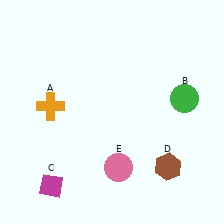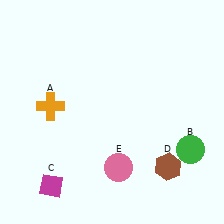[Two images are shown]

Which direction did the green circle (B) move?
The green circle (B) moved down.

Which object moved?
The green circle (B) moved down.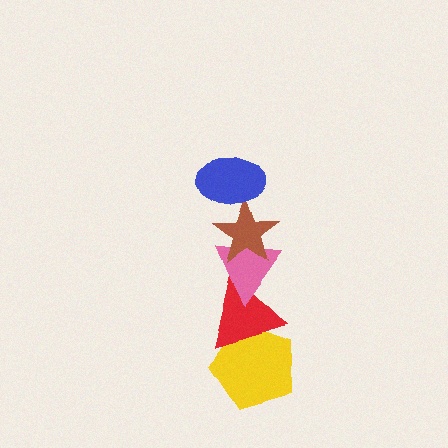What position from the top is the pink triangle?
The pink triangle is 3rd from the top.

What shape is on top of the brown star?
The blue ellipse is on top of the brown star.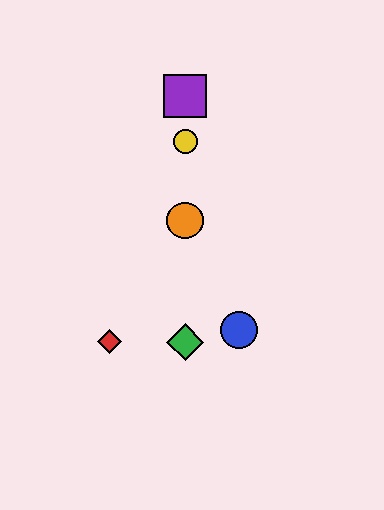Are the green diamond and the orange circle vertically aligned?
Yes, both are at x≈185.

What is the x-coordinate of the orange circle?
The orange circle is at x≈185.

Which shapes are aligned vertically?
The green diamond, the yellow circle, the purple square, the orange circle are aligned vertically.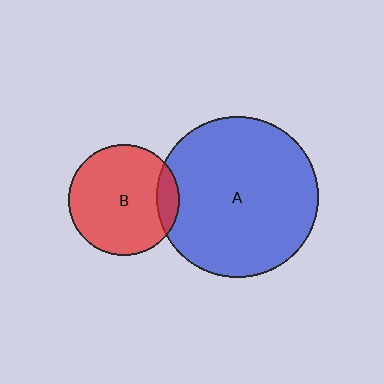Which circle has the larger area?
Circle A (blue).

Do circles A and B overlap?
Yes.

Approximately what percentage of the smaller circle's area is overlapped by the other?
Approximately 10%.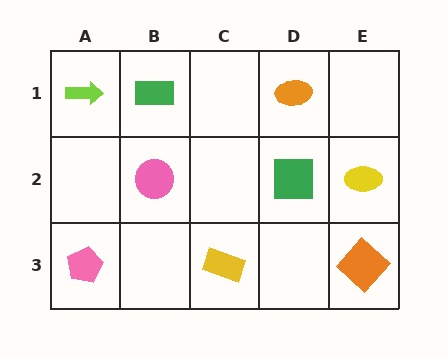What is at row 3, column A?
A pink pentagon.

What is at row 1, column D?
An orange ellipse.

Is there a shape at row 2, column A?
No, that cell is empty.